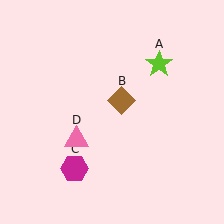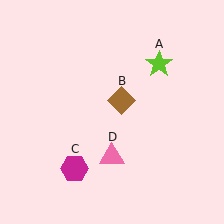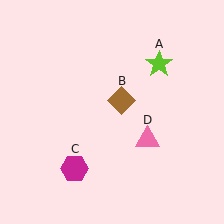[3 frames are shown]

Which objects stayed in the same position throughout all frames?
Lime star (object A) and brown diamond (object B) and magenta hexagon (object C) remained stationary.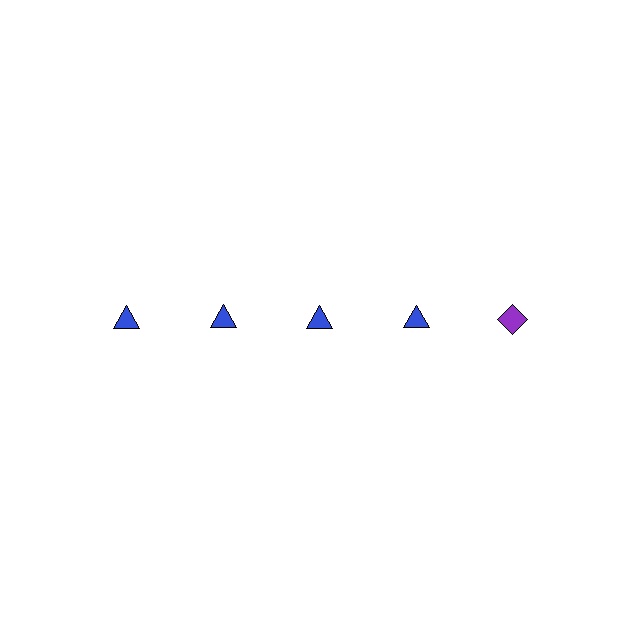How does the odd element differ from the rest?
It differs in both color (purple instead of blue) and shape (diamond instead of triangle).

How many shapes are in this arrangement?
There are 5 shapes arranged in a grid pattern.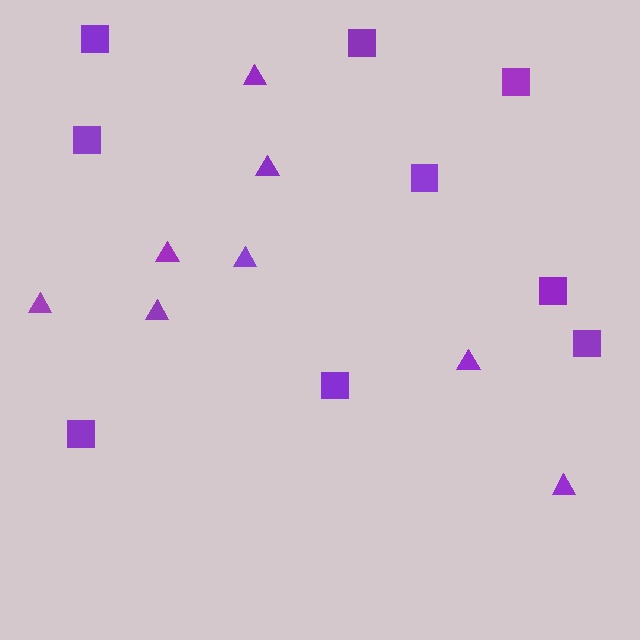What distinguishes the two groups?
There are 2 groups: one group of squares (9) and one group of triangles (8).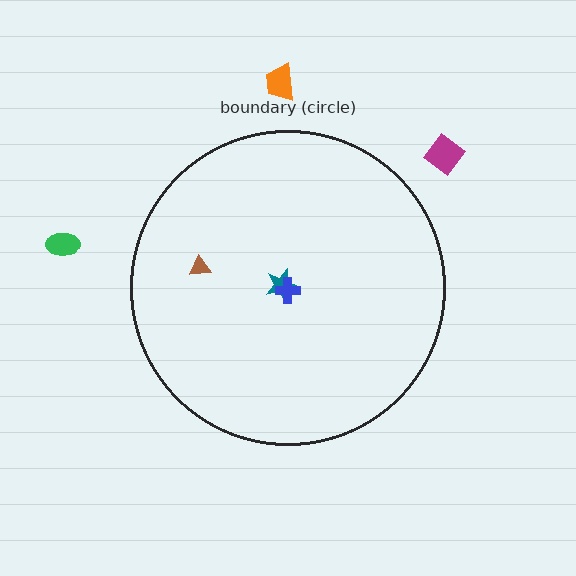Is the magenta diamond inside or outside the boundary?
Outside.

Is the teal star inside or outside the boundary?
Inside.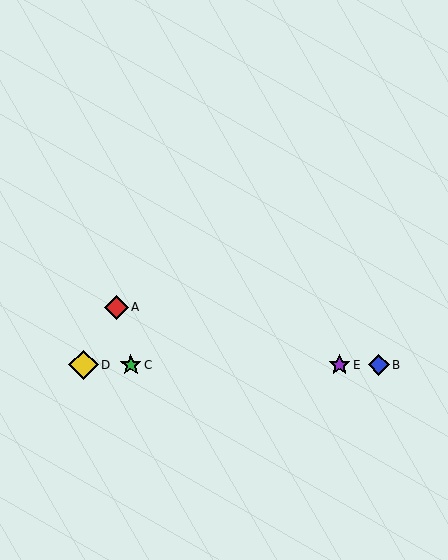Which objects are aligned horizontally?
Objects B, C, D, E are aligned horizontally.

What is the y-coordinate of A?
Object A is at y≈307.